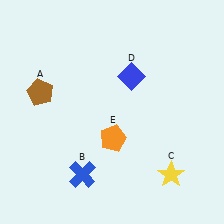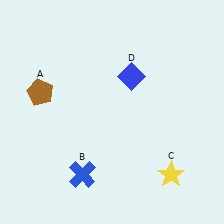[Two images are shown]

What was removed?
The orange pentagon (E) was removed in Image 2.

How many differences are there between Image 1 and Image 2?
There is 1 difference between the two images.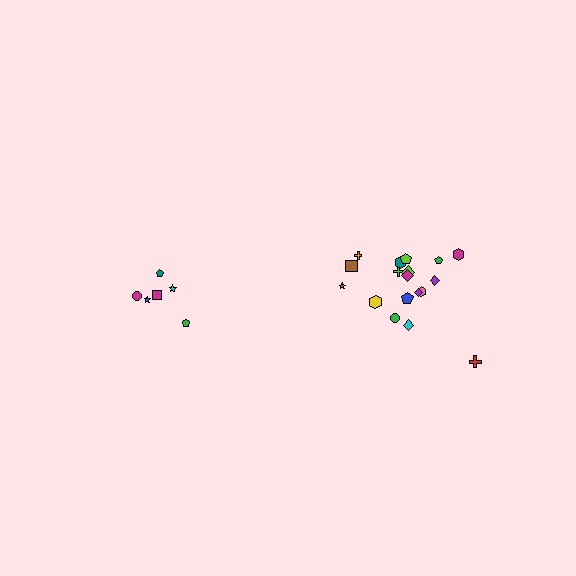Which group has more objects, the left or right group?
The right group.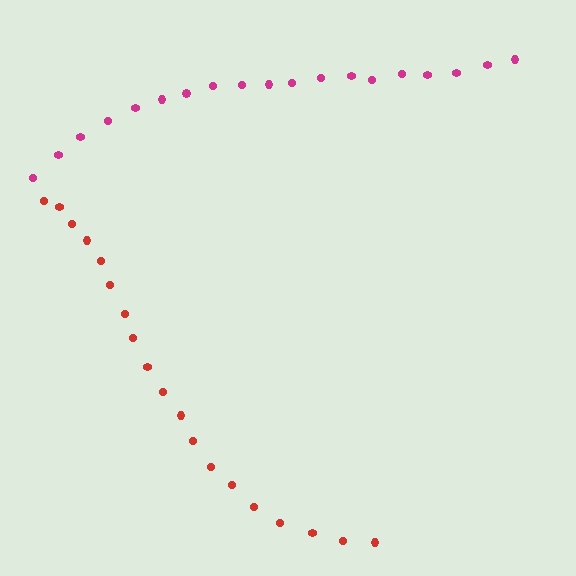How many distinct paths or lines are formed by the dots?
There are 2 distinct paths.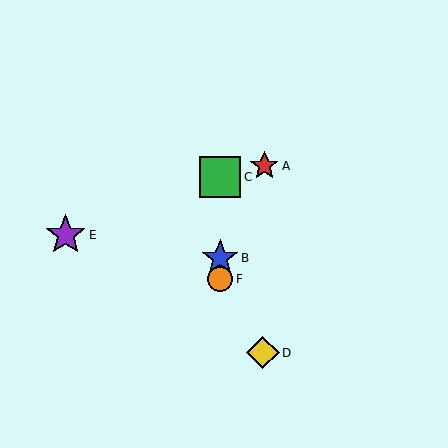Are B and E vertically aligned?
No, B is at x≈220 and E is at x≈66.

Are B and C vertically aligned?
Yes, both are at x≈220.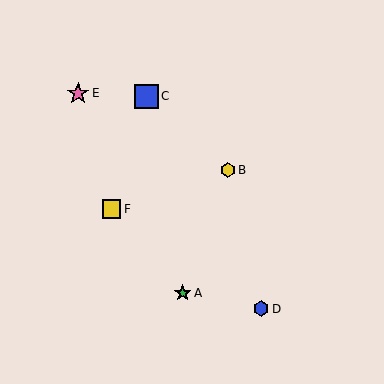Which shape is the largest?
The blue square (labeled C) is the largest.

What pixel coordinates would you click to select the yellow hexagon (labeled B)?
Click at (228, 170) to select the yellow hexagon B.